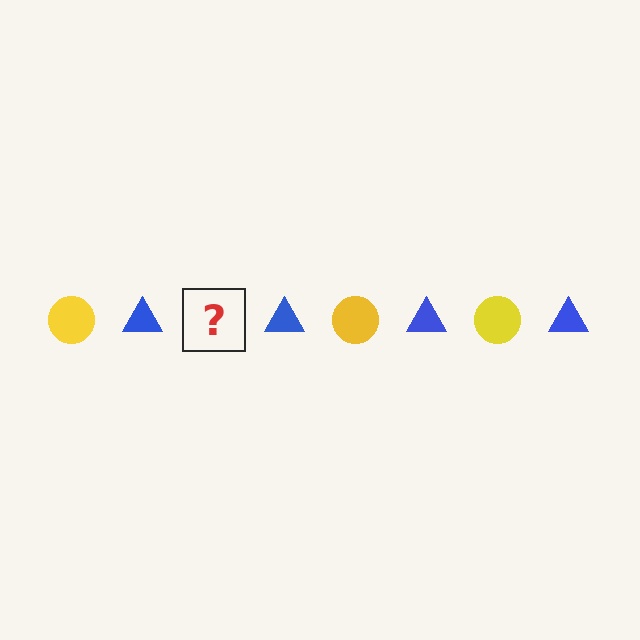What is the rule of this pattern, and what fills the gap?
The rule is that the pattern alternates between yellow circle and blue triangle. The gap should be filled with a yellow circle.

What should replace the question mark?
The question mark should be replaced with a yellow circle.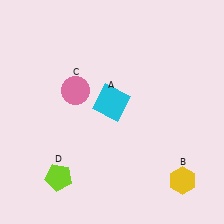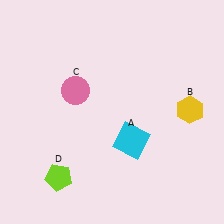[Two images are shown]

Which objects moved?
The objects that moved are: the cyan square (A), the yellow hexagon (B).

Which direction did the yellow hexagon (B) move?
The yellow hexagon (B) moved up.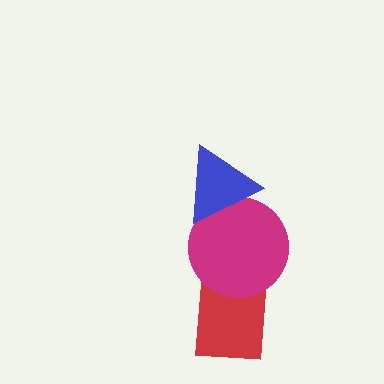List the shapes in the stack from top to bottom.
From top to bottom: the blue triangle, the magenta circle, the red rectangle.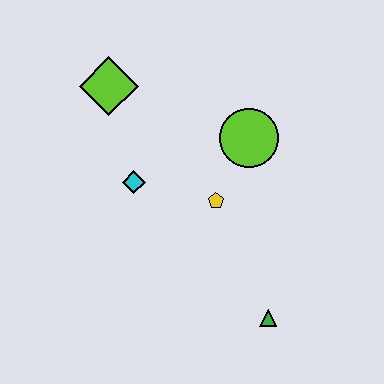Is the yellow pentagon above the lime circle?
No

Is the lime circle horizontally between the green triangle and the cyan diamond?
Yes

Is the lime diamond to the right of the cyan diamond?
No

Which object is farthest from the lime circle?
The green triangle is farthest from the lime circle.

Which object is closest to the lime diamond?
The cyan diamond is closest to the lime diamond.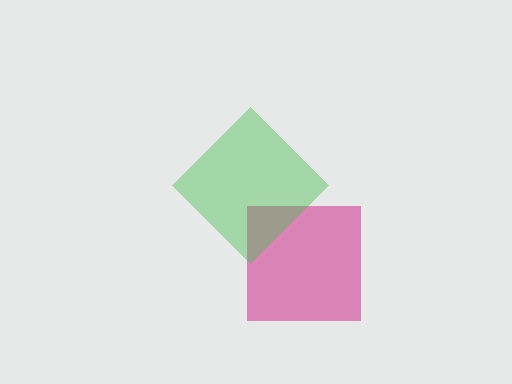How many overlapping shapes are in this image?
There are 2 overlapping shapes in the image.